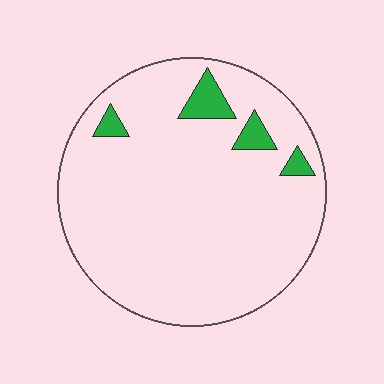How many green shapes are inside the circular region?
4.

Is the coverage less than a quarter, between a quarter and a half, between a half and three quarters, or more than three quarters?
Less than a quarter.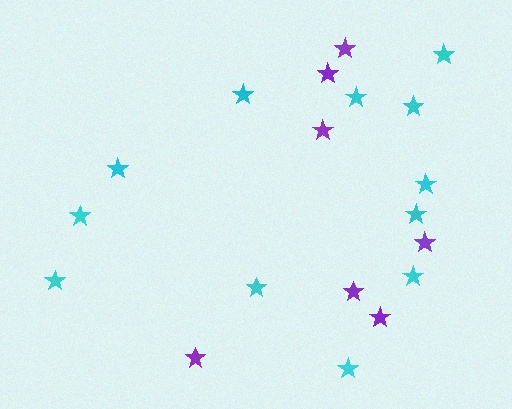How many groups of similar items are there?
There are 2 groups: one group of purple stars (7) and one group of cyan stars (12).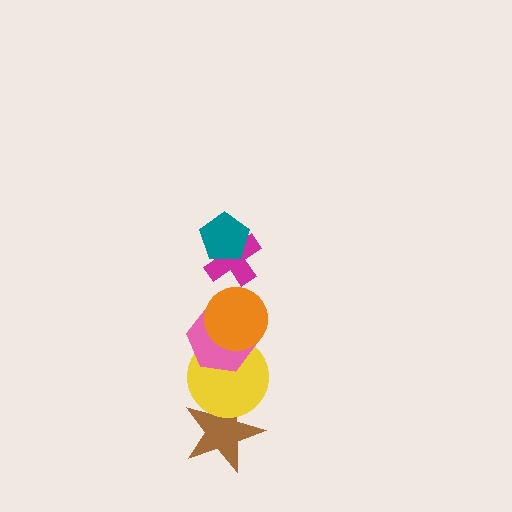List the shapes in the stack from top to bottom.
From top to bottom: the teal pentagon, the magenta cross, the orange circle, the pink hexagon, the yellow circle, the brown star.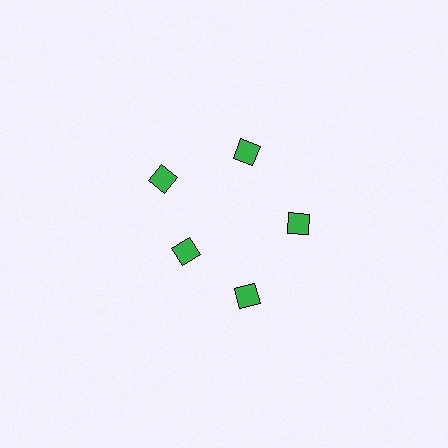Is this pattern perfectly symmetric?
No. The 5 green diamonds are arranged in a ring, but one element near the 8 o'clock position is pulled inward toward the center, breaking the 5-fold rotational symmetry.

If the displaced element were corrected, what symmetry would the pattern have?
It would have 5-fold rotational symmetry — the pattern would map onto itself every 72 degrees.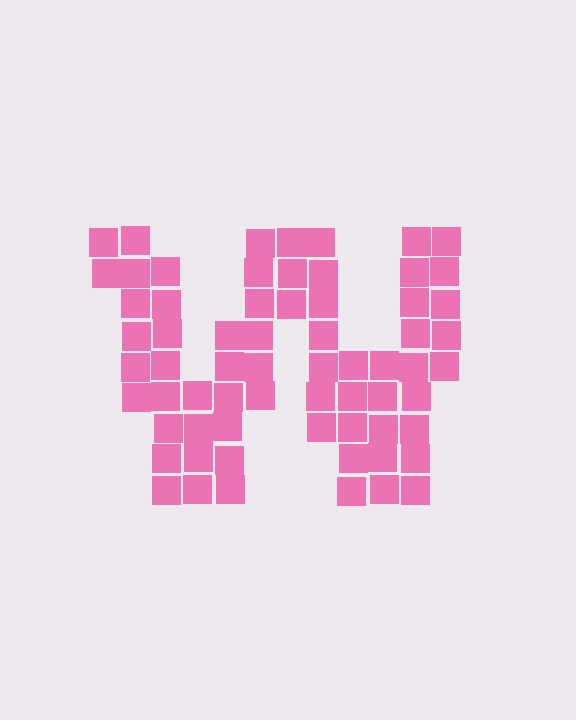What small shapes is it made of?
It is made of small squares.